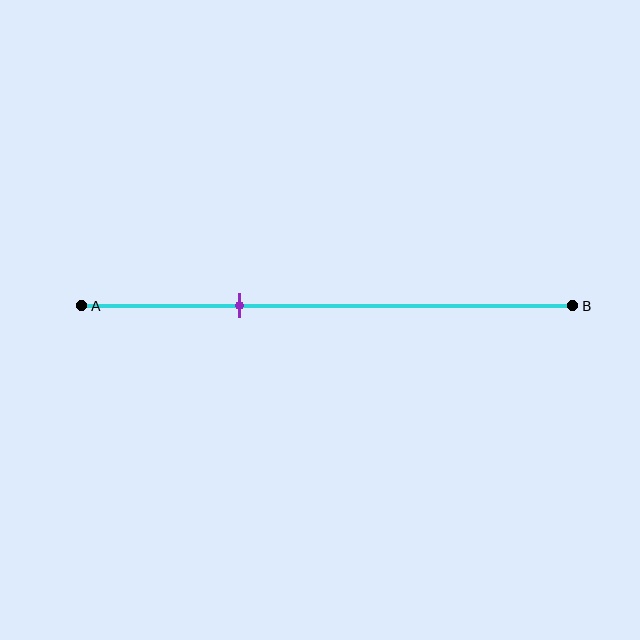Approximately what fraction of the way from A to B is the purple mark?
The purple mark is approximately 30% of the way from A to B.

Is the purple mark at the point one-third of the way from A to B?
Yes, the mark is approximately at the one-third point.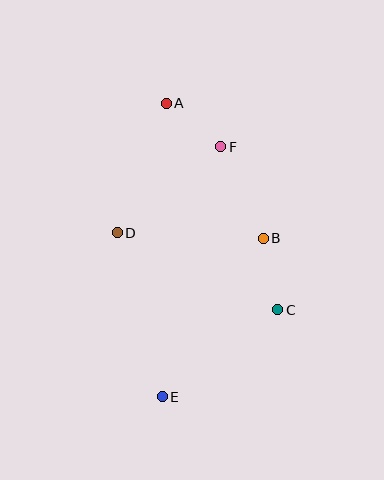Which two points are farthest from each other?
Points A and E are farthest from each other.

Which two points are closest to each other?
Points A and F are closest to each other.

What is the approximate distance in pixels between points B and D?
The distance between B and D is approximately 146 pixels.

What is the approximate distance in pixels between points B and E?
The distance between B and E is approximately 188 pixels.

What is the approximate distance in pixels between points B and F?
The distance between B and F is approximately 101 pixels.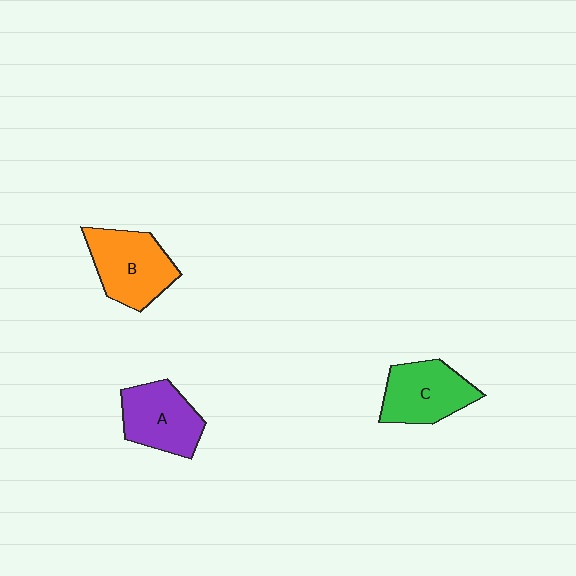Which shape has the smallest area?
Shape A (purple).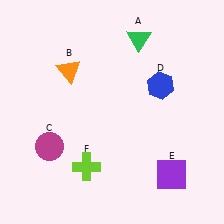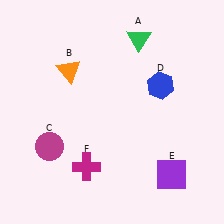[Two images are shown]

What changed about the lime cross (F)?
In Image 1, F is lime. In Image 2, it changed to magenta.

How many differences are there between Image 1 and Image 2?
There is 1 difference between the two images.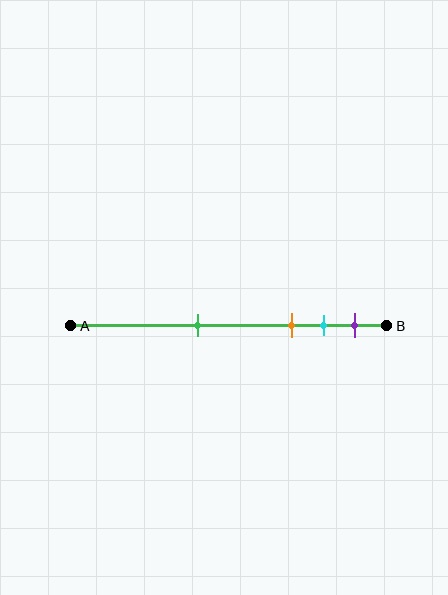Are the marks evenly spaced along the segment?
No, the marks are not evenly spaced.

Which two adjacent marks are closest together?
The cyan and purple marks are the closest adjacent pair.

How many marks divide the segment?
There are 4 marks dividing the segment.